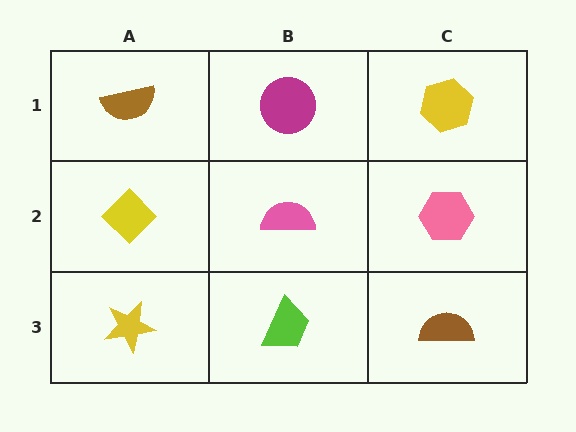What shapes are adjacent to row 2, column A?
A brown semicircle (row 1, column A), a yellow star (row 3, column A), a pink semicircle (row 2, column B).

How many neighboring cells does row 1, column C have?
2.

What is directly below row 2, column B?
A lime trapezoid.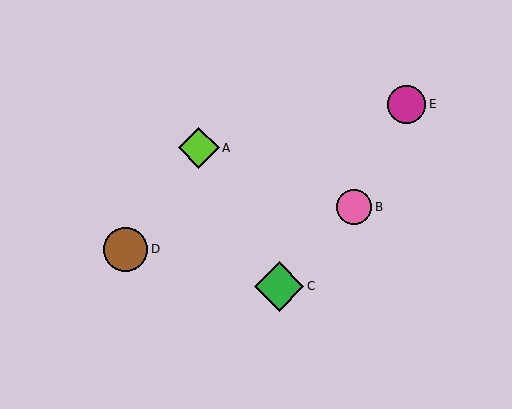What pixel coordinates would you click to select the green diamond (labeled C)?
Click at (279, 286) to select the green diamond C.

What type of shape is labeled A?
Shape A is a lime diamond.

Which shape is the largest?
The green diamond (labeled C) is the largest.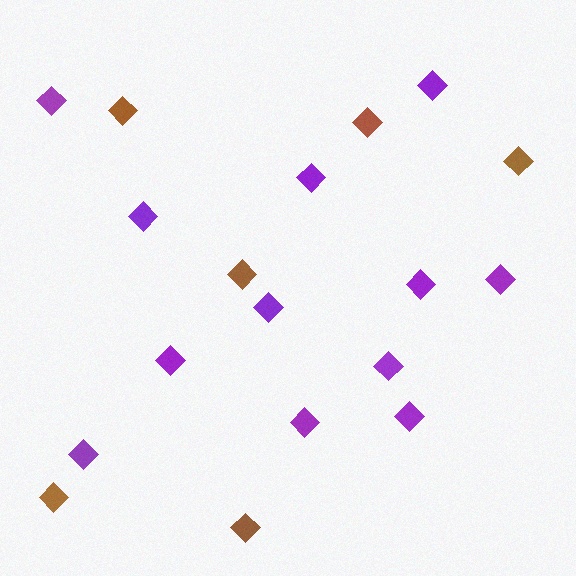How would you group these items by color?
There are 2 groups: one group of brown diamonds (6) and one group of purple diamonds (12).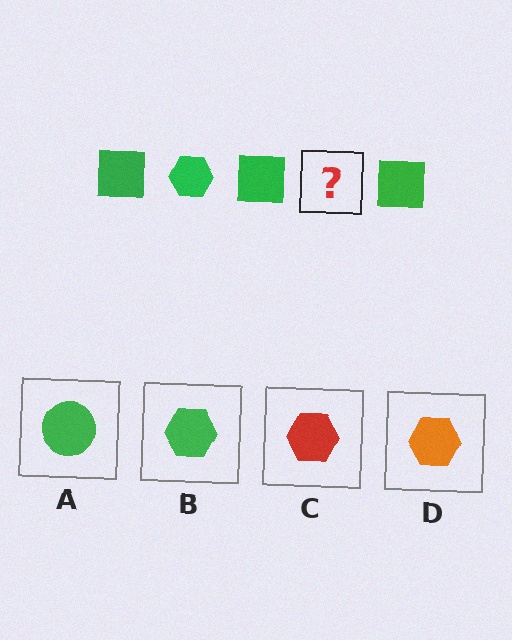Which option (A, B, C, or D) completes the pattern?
B.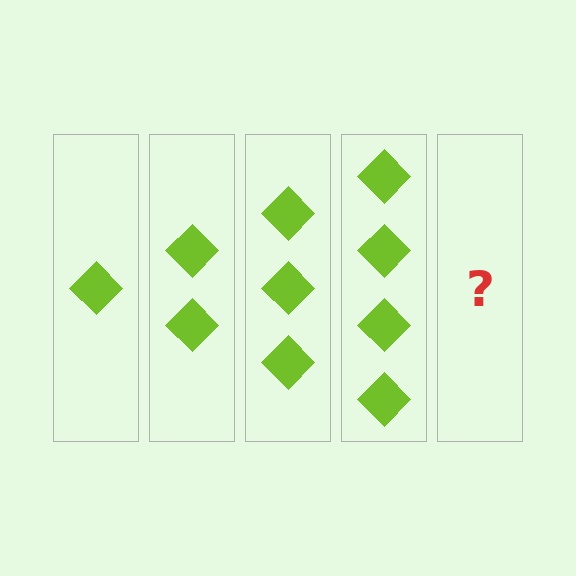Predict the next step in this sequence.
The next step is 5 diamonds.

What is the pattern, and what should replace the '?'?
The pattern is that each step adds one more diamond. The '?' should be 5 diamonds.